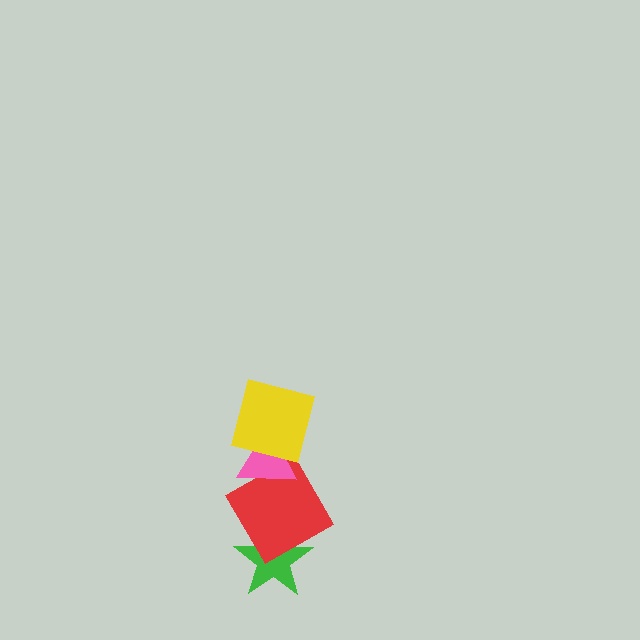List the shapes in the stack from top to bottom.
From top to bottom: the yellow square, the pink triangle, the red square, the green star.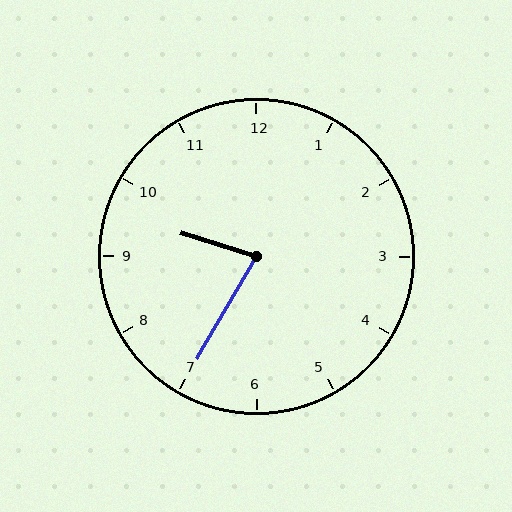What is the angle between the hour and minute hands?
Approximately 78 degrees.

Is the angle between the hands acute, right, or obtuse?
It is acute.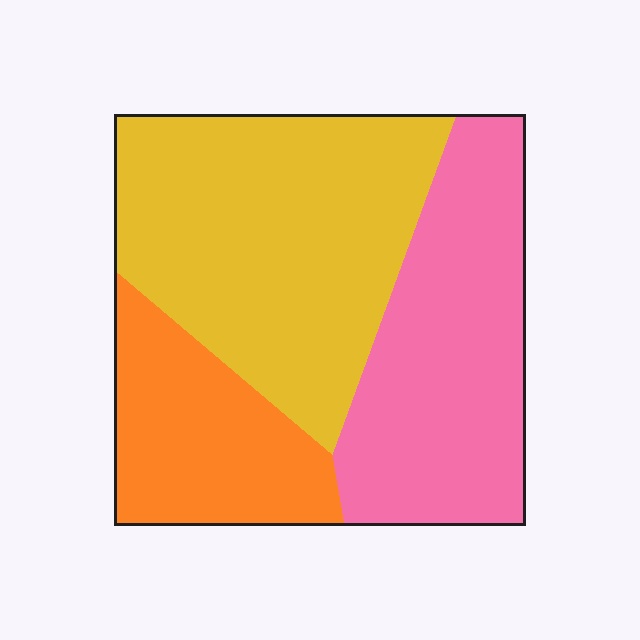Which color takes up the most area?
Yellow, at roughly 45%.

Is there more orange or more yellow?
Yellow.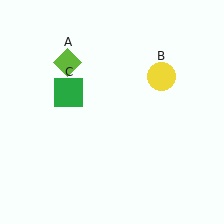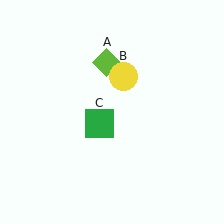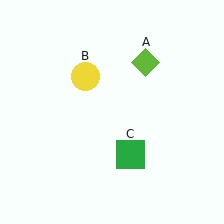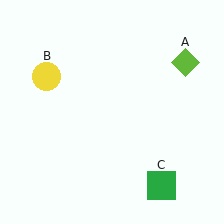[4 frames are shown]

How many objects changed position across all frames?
3 objects changed position: lime diamond (object A), yellow circle (object B), green square (object C).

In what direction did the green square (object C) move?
The green square (object C) moved down and to the right.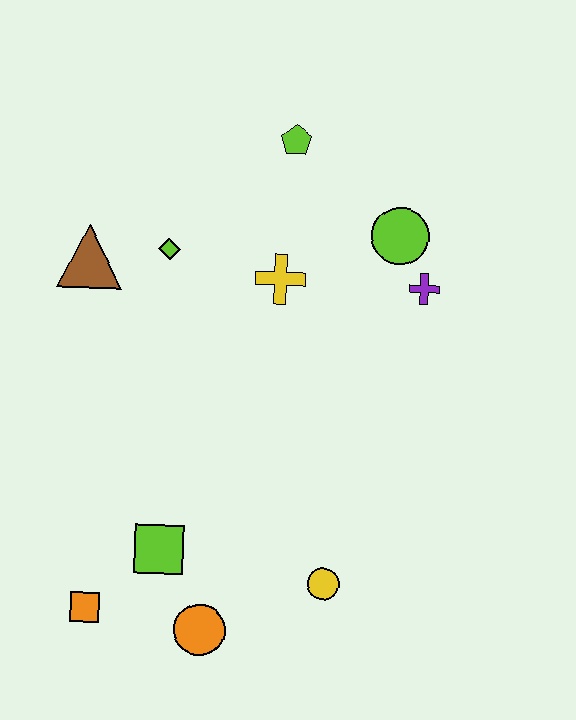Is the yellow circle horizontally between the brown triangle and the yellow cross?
No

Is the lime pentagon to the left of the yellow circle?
Yes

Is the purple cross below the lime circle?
Yes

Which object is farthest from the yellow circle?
The lime pentagon is farthest from the yellow circle.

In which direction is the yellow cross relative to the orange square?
The yellow cross is above the orange square.